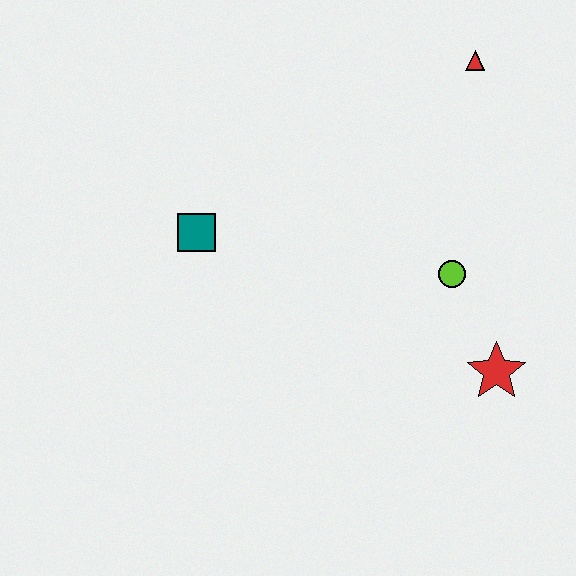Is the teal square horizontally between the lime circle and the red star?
No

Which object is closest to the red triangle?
The lime circle is closest to the red triangle.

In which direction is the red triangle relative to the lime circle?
The red triangle is above the lime circle.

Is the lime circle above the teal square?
No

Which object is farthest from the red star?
The teal square is farthest from the red star.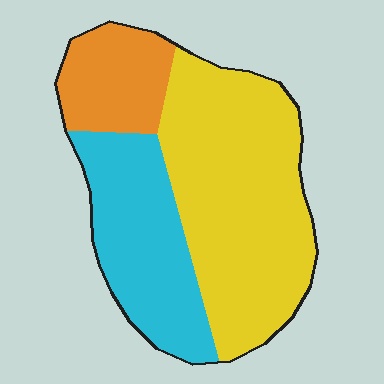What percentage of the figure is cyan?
Cyan covers 30% of the figure.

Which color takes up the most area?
Yellow, at roughly 55%.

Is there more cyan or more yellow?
Yellow.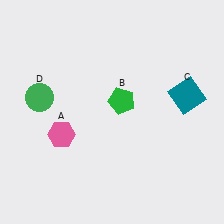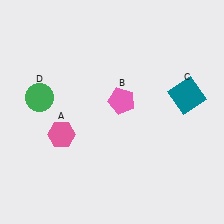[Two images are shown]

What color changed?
The pentagon (B) changed from green in Image 1 to pink in Image 2.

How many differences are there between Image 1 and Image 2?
There is 1 difference between the two images.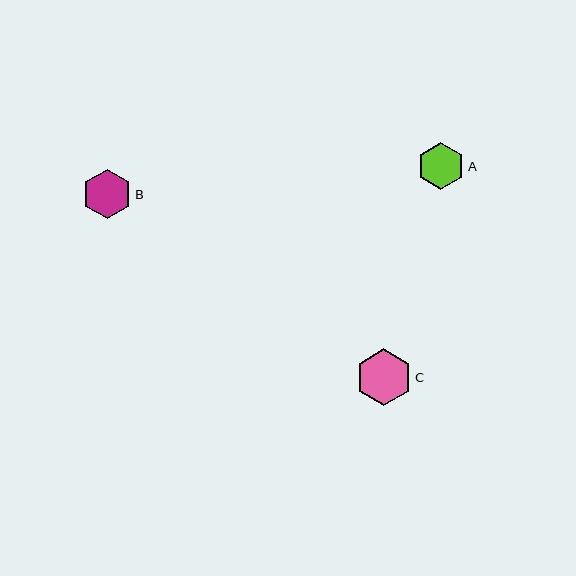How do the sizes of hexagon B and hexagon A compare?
Hexagon B and hexagon A are approximately the same size.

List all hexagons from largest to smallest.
From largest to smallest: C, B, A.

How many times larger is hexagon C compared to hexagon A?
Hexagon C is approximately 1.2 times the size of hexagon A.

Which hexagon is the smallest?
Hexagon A is the smallest with a size of approximately 48 pixels.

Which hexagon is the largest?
Hexagon C is the largest with a size of approximately 57 pixels.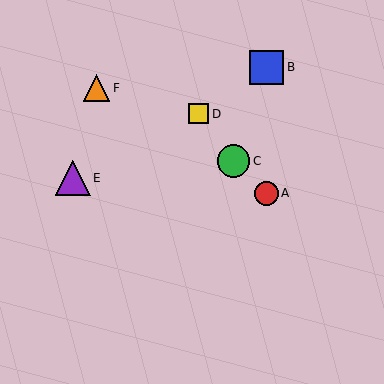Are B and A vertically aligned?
Yes, both are at x≈267.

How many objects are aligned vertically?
2 objects (A, B) are aligned vertically.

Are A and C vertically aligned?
No, A is at x≈267 and C is at x≈234.